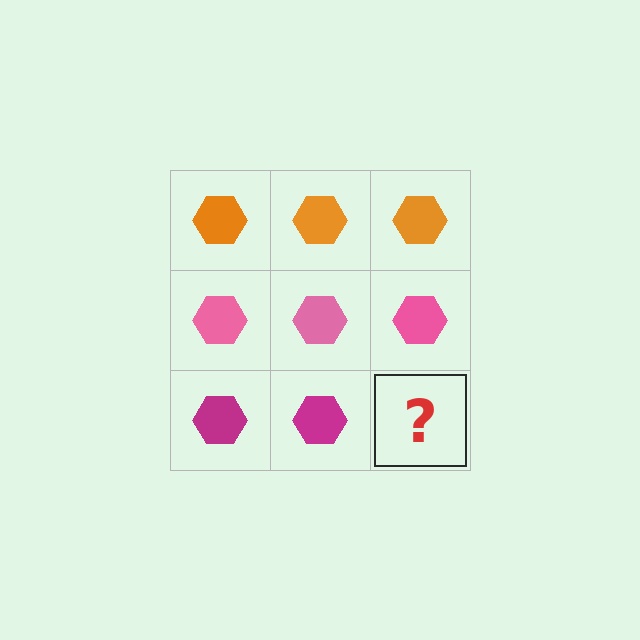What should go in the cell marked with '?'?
The missing cell should contain a magenta hexagon.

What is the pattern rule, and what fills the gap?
The rule is that each row has a consistent color. The gap should be filled with a magenta hexagon.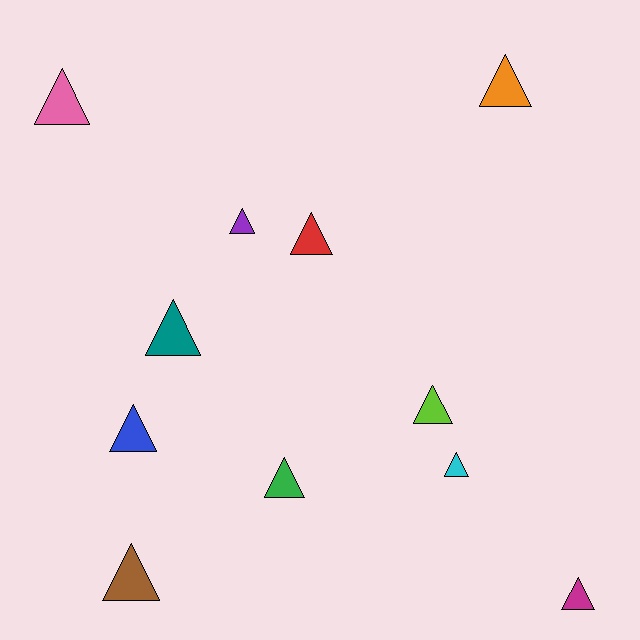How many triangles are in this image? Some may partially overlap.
There are 11 triangles.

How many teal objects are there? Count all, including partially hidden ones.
There is 1 teal object.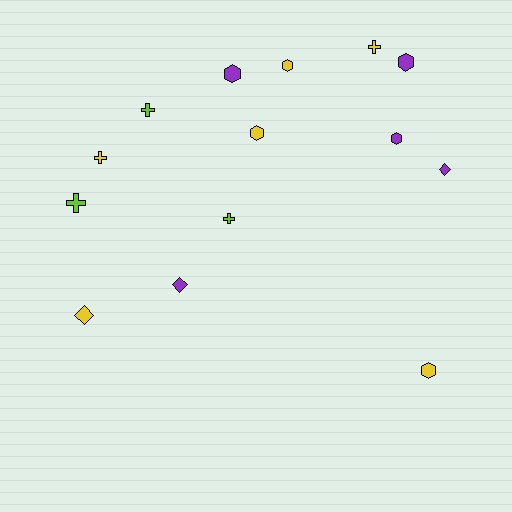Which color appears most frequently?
Yellow, with 6 objects.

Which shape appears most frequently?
Hexagon, with 6 objects.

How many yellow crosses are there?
There are 2 yellow crosses.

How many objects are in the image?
There are 14 objects.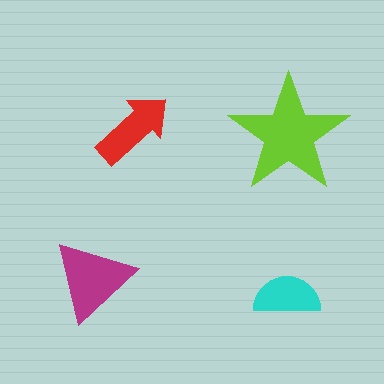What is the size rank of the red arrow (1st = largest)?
3rd.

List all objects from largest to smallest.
The lime star, the magenta triangle, the red arrow, the cyan semicircle.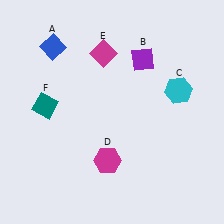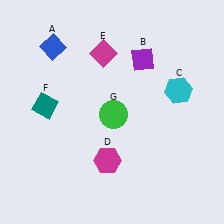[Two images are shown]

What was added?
A green circle (G) was added in Image 2.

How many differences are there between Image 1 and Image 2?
There is 1 difference between the two images.